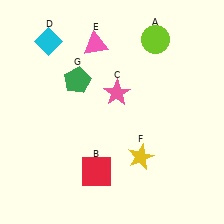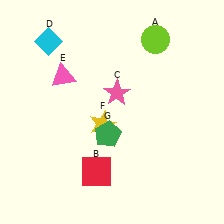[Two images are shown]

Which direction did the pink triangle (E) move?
The pink triangle (E) moved left.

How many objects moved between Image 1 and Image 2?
3 objects moved between the two images.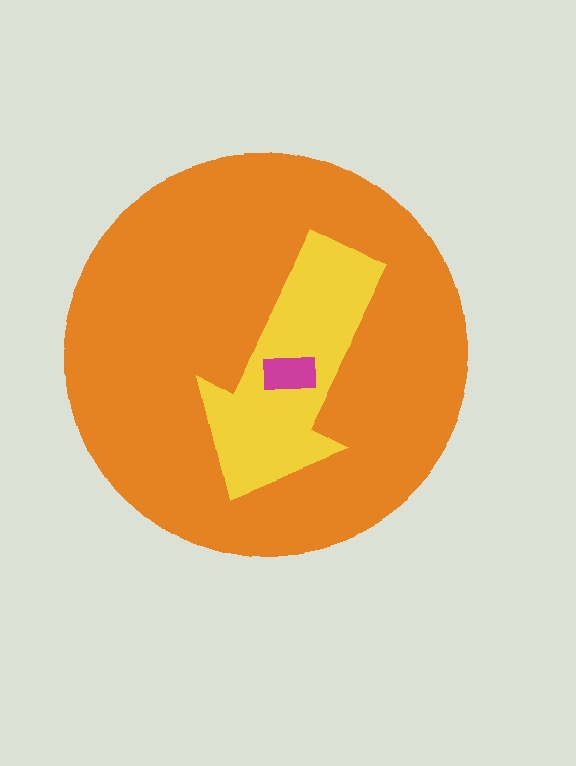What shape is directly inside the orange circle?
The yellow arrow.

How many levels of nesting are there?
3.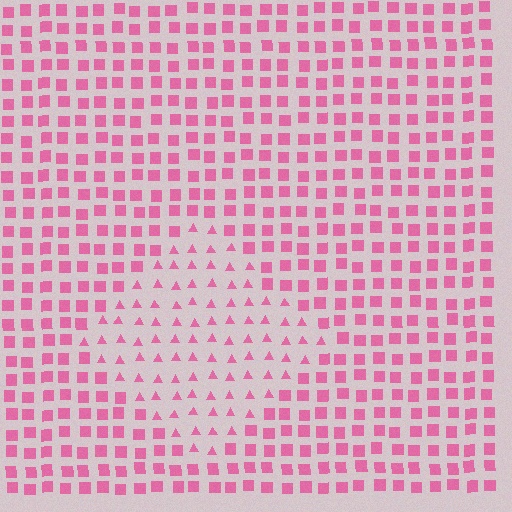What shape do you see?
I see a diamond.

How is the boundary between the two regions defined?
The boundary is defined by a change in element shape: triangles inside vs. squares outside. All elements share the same color and spacing.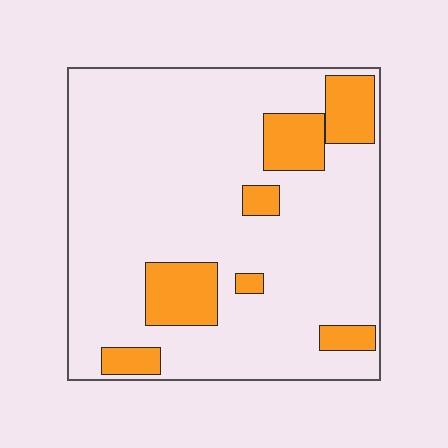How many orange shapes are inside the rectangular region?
7.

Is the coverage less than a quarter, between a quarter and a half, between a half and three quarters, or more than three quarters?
Less than a quarter.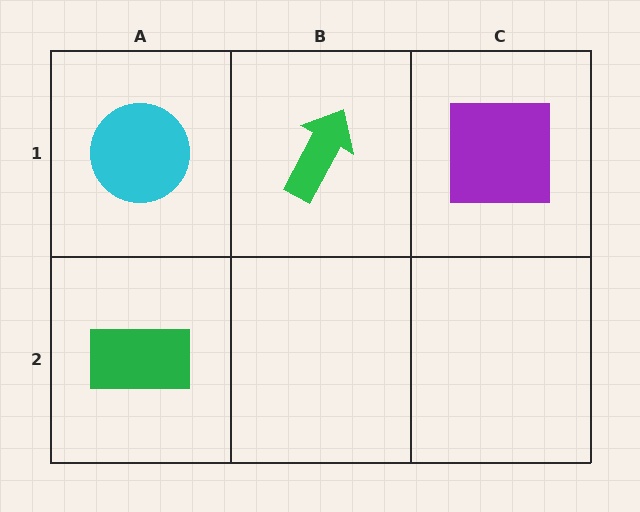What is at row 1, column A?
A cyan circle.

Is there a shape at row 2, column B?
No, that cell is empty.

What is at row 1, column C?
A purple square.